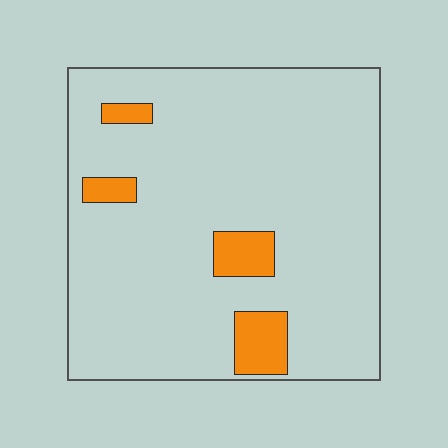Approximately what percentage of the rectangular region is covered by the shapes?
Approximately 10%.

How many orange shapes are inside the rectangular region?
4.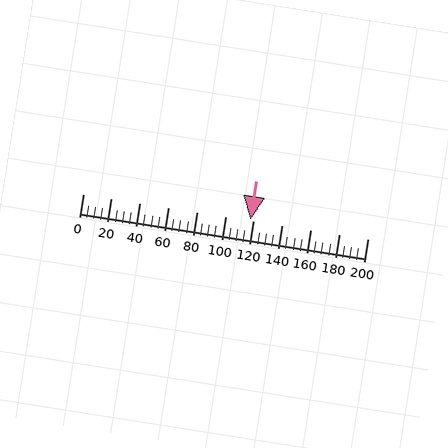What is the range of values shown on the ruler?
The ruler shows values from 0 to 200.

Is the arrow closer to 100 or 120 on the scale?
The arrow is closer to 120.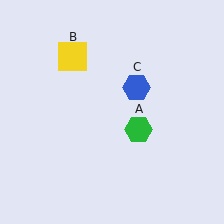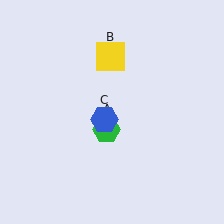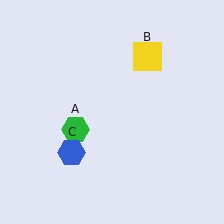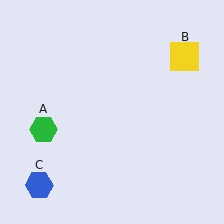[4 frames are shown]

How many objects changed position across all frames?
3 objects changed position: green hexagon (object A), yellow square (object B), blue hexagon (object C).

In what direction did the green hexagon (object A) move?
The green hexagon (object A) moved left.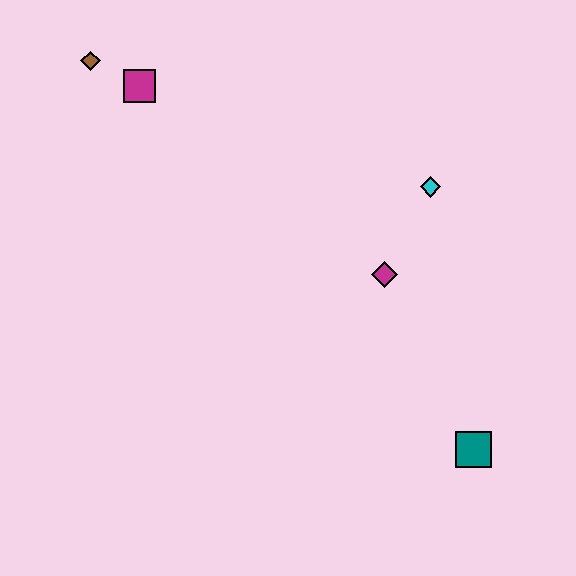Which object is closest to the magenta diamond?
The cyan diamond is closest to the magenta diamond.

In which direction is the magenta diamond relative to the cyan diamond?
The magenta diamond is below the cyan diamond.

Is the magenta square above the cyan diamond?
Yes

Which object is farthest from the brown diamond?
The teal square is farthest from the brown diamond.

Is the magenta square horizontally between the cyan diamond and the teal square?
No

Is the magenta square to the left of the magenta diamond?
Yes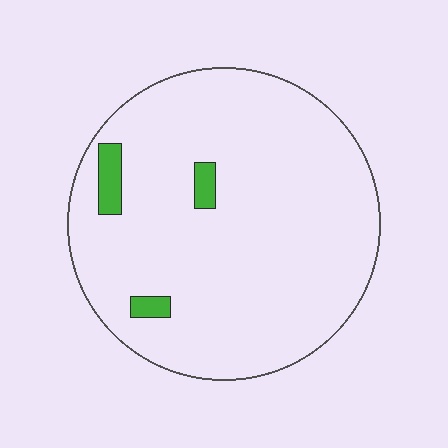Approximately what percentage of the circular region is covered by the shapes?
Approximately 5%.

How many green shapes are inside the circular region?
3.